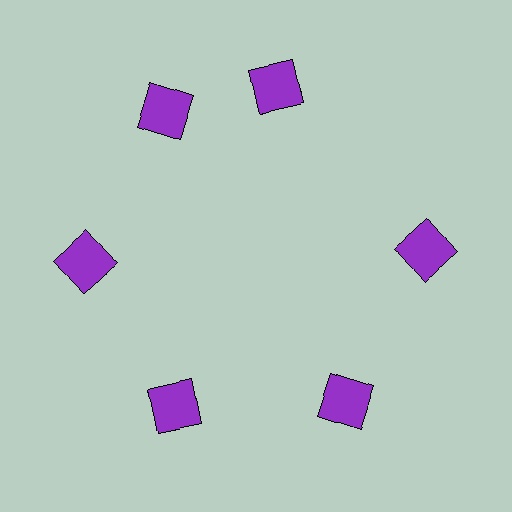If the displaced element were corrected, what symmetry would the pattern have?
It would have 6-fold rotational symmetry — the pattern would map onto itself every 60 degrees.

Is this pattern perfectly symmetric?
No. The 6 purple squares are arranged in a ring, but one element near the 1 o'clock position is rotated out of alignment along the ring, breaking the 6-fold rotational symmetry.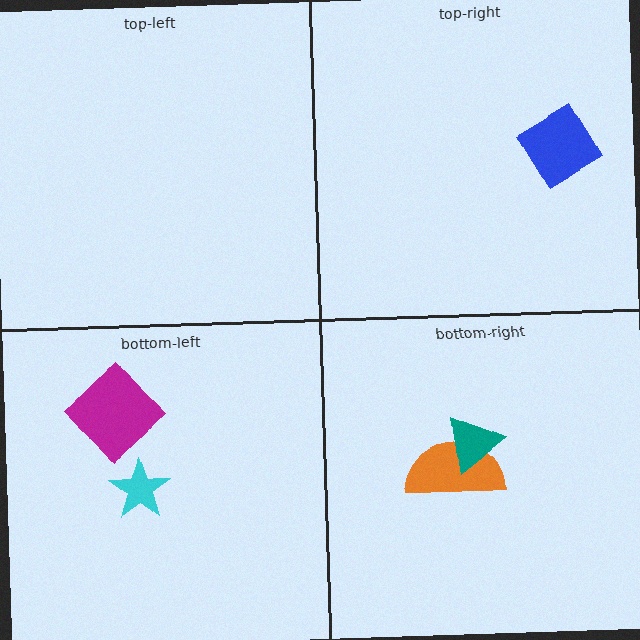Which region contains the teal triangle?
The bottom-right region.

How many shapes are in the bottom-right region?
2.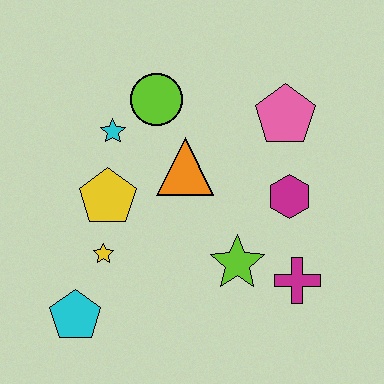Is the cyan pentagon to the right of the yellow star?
No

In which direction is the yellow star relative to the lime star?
The yellow star is to the left of the lime star.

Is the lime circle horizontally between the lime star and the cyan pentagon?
Yes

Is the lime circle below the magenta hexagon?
No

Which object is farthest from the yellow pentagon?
The magenta cross is farthest from the yellow pentagon.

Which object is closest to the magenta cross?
The lime star is closest to the magenta cross.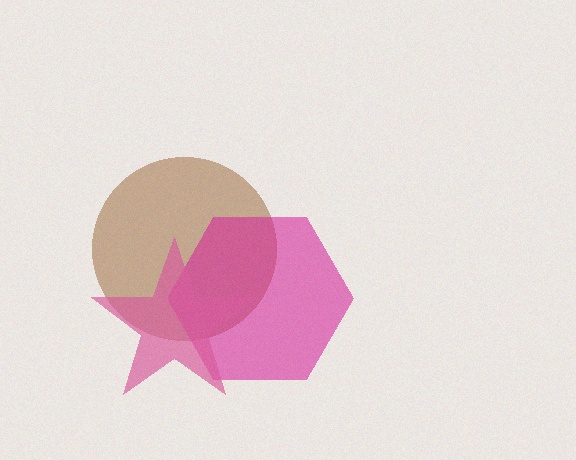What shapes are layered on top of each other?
The layered shapes are: a brown circle, a magenta hexagon, a pink star.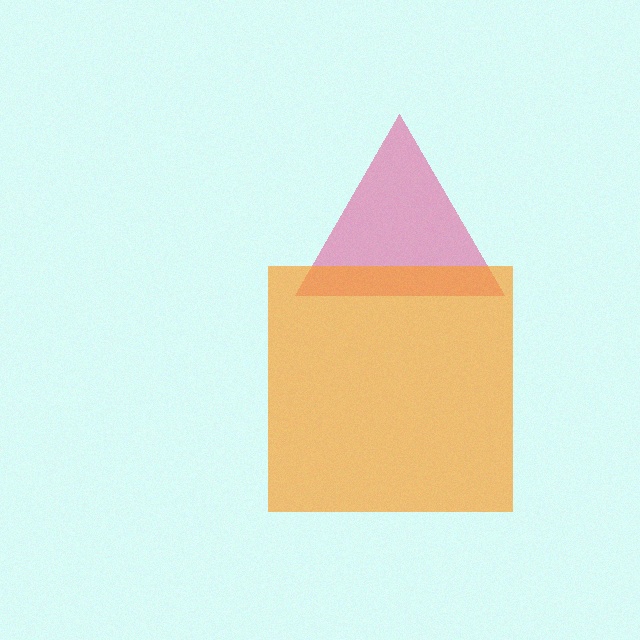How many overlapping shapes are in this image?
There are 2 overlapping shapes in the image.